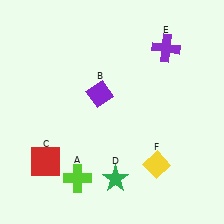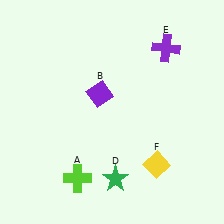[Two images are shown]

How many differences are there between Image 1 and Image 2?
There is 1 difference between the two images.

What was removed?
The red square (C) was removed in Image 2.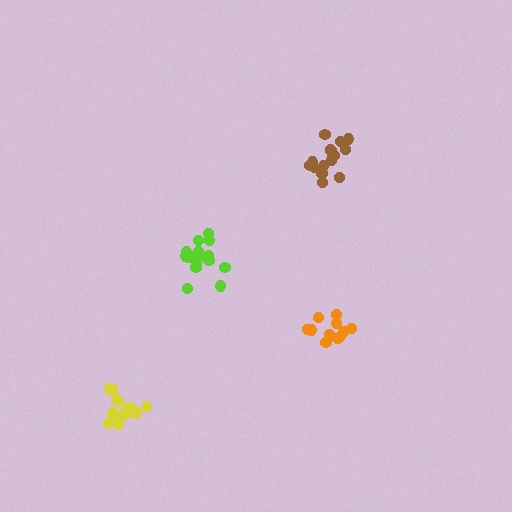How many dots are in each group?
Group 1: 11 dots, Group 2: 17 dots, Group 3: 14 dots, Group 4: 16 dots (58 total).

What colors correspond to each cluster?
The clusters are colored: orange, lime, yellow, brown.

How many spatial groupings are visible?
There are 4 spatial groupings.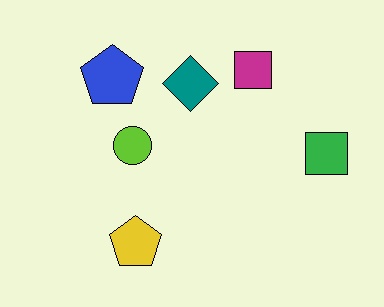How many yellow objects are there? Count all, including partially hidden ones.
There is 1 yellow object.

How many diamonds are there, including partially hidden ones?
There is 1 diamond.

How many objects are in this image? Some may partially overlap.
There are 6 objects.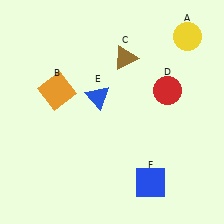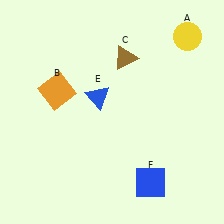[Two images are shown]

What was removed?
The red circle (D) was removed in Image 2.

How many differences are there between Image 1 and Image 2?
There is 1 difference between the two images.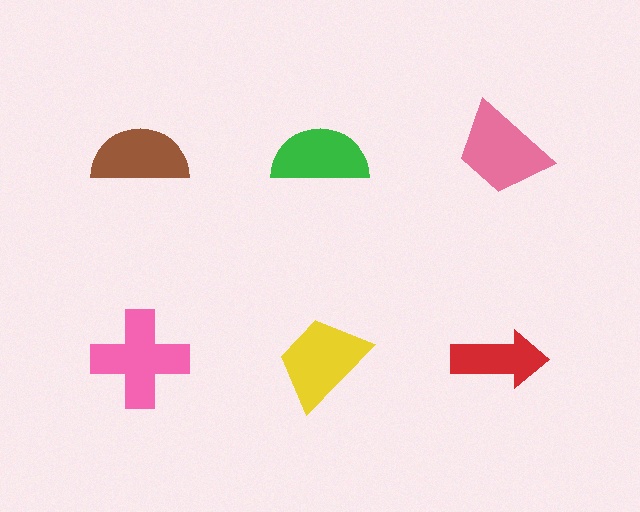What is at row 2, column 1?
A pink cross.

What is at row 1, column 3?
A pink trapezoid.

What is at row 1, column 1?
A brown semicircle.